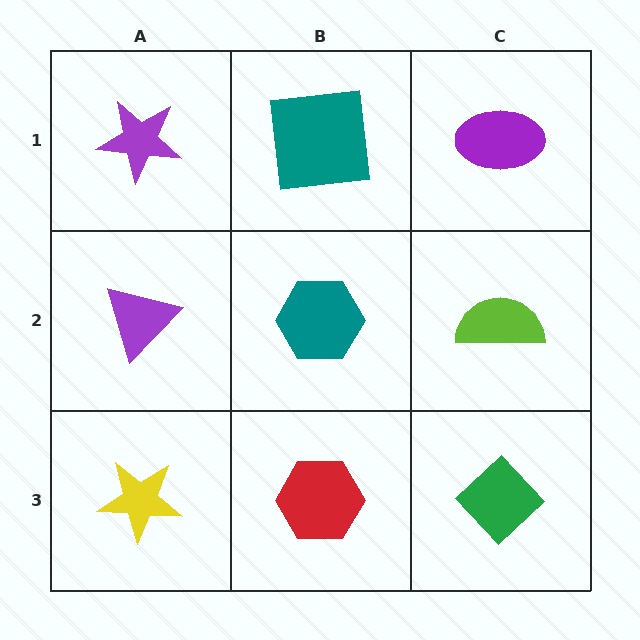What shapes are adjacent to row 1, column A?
A purple triangle (row 2, column A), a teal square (row 1, column B).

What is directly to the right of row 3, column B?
A green diamond.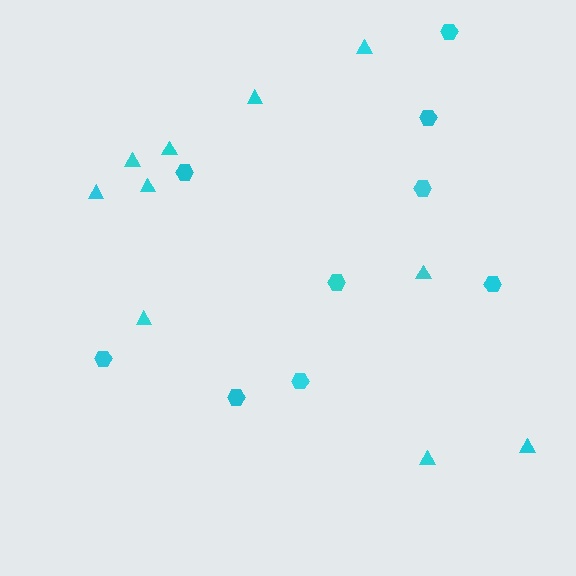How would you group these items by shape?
There are 2 groups: one group of triangles (10) and one group of hexagons (9).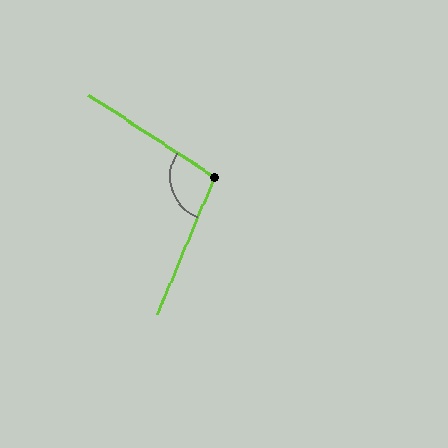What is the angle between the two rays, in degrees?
Approximately 101 degrees.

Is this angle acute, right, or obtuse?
It is obtuse.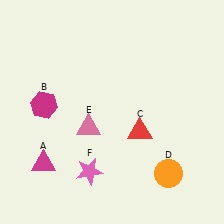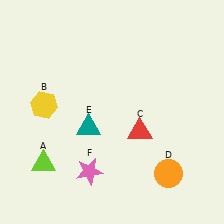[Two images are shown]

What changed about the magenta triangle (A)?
In Image 1, A is magenta. In Image 2, it changed to lime.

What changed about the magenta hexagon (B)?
In Image 1, B is magenta. In Image 2, it changed to yellow.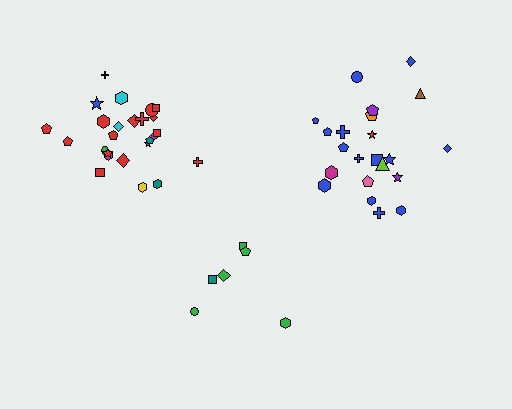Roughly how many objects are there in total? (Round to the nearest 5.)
Roughly 55 objects in total.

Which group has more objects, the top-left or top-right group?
The top-left group.